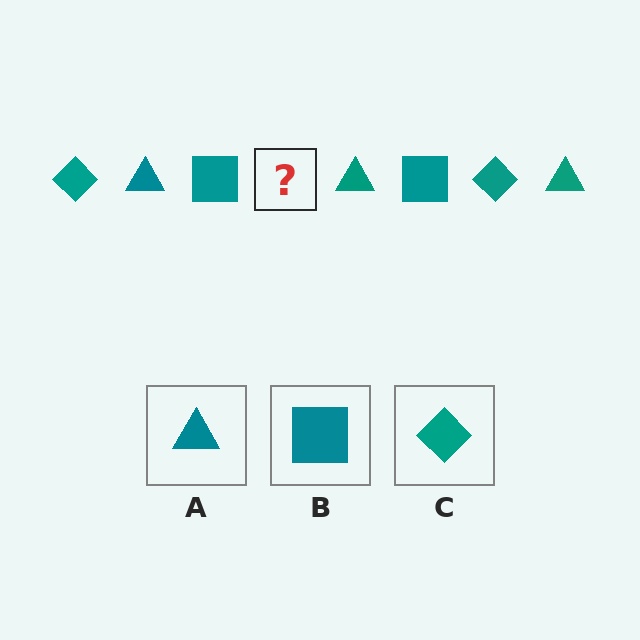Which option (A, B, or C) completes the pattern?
C.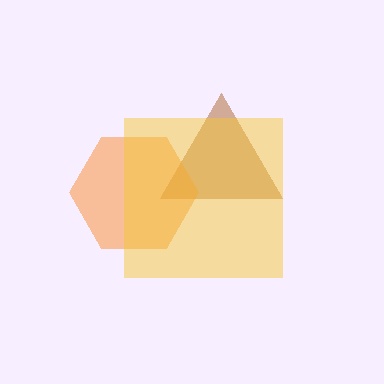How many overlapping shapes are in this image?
There are 3 overlapping shapes in the image.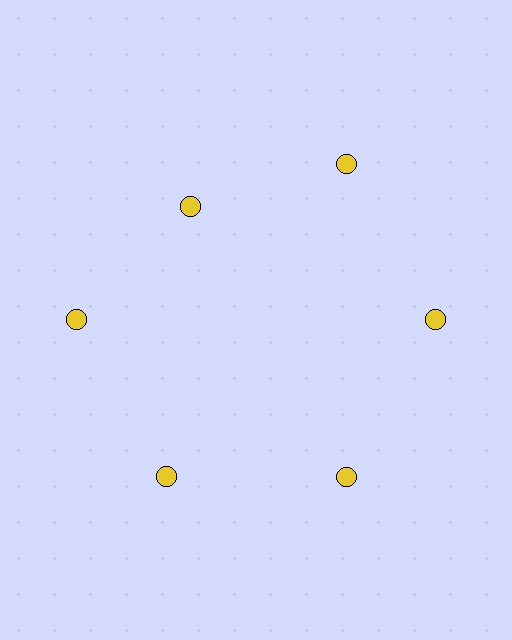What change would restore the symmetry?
The symmetry would be restored by moving it outward, back onto the ring so that all 6 circles sit at equal angles and equal distance from the center.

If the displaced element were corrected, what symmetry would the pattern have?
It would have 6-fold rotational symmetry — the pattern would map onto itself every 60 degrees.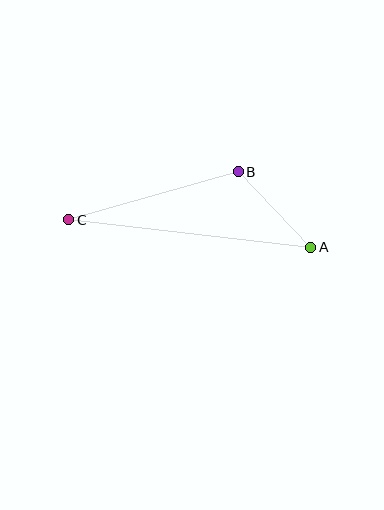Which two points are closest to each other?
Points A and B are closest to each other.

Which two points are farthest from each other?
Points A and C are farthest from each other.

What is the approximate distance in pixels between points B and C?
The distance between B and C is approximately 176 pixels.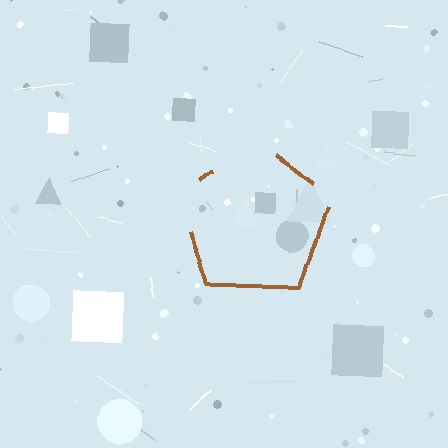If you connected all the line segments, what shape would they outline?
They would outline a pentagon.